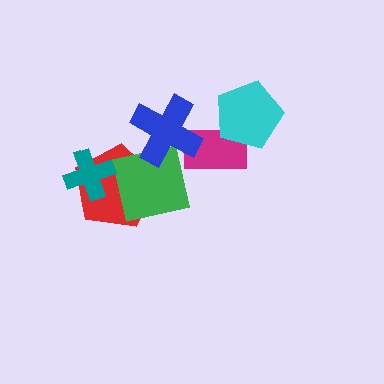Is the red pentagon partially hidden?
Yes, it is partially covered by another shape.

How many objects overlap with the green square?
2 objects overlap with the green square.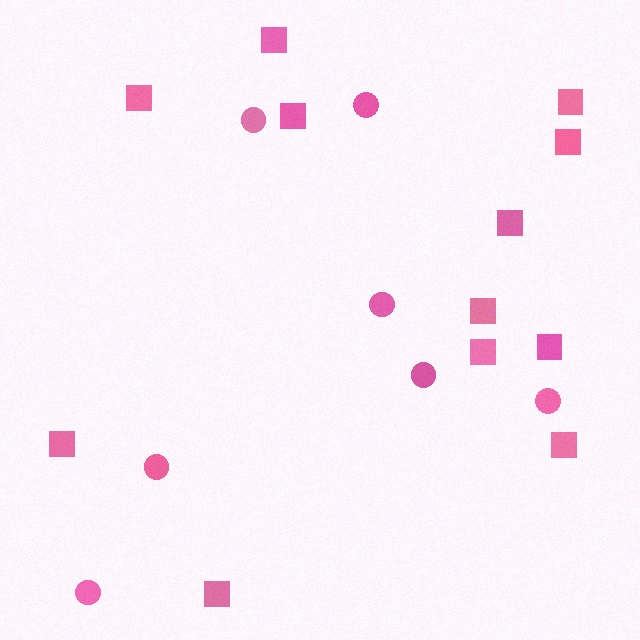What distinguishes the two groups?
There are 2 groups: one group of squares (12) and one group of circles (7).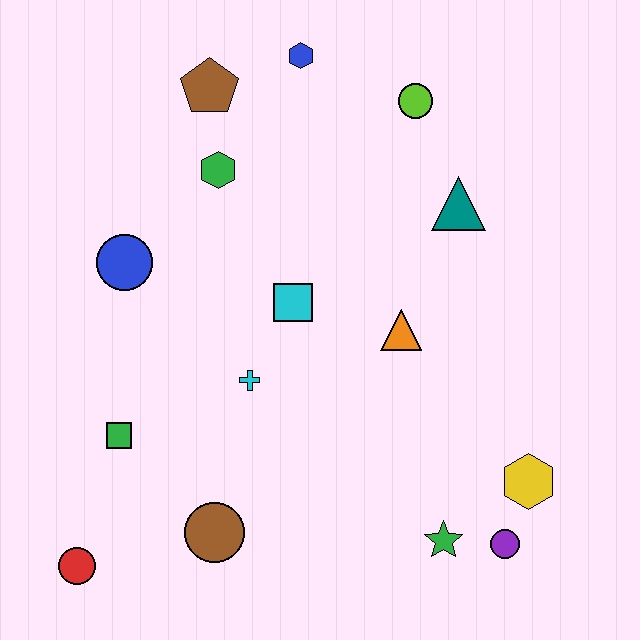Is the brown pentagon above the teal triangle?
Yes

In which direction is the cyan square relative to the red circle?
The cyan square is above the red circle.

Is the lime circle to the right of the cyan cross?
Yes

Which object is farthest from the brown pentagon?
The purple circle is farthest from the brown pentagon.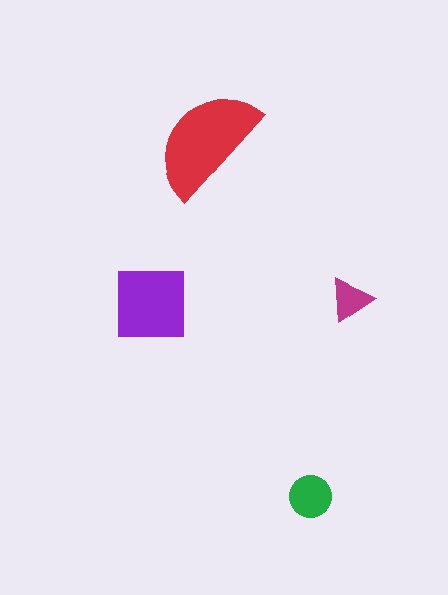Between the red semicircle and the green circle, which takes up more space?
The red semicircle.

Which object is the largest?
The red semicircle.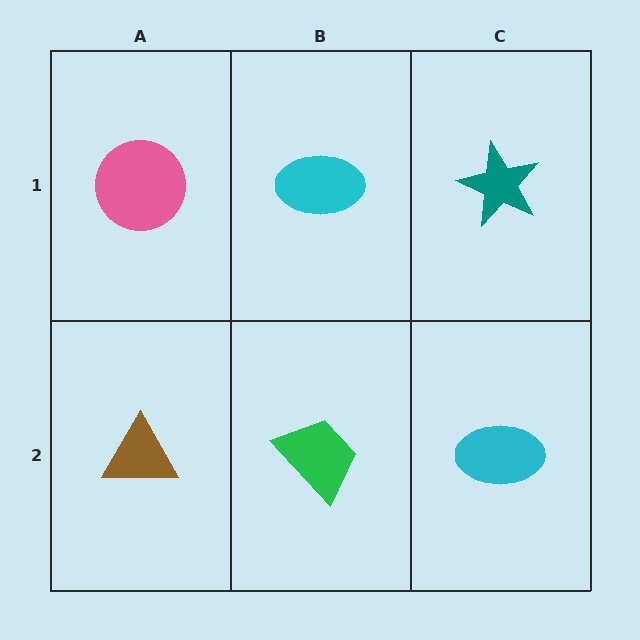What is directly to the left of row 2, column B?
A brown triangle.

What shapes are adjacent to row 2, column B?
A cyan ellipse (row 1, column B), a brown triangle (row 2, column A), a cyan ellipse (row 2, column C).